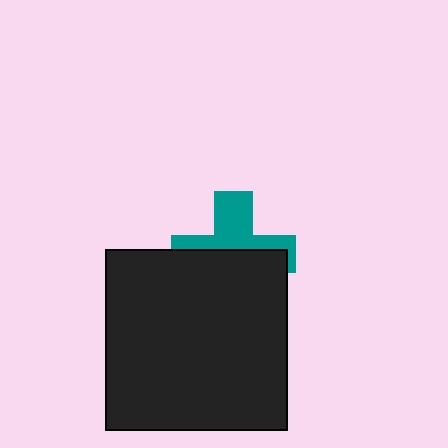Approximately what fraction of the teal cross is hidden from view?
Roughly 55% of the teal cross is hidden behind the black square.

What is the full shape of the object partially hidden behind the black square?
The partially hidden object is a teal cross.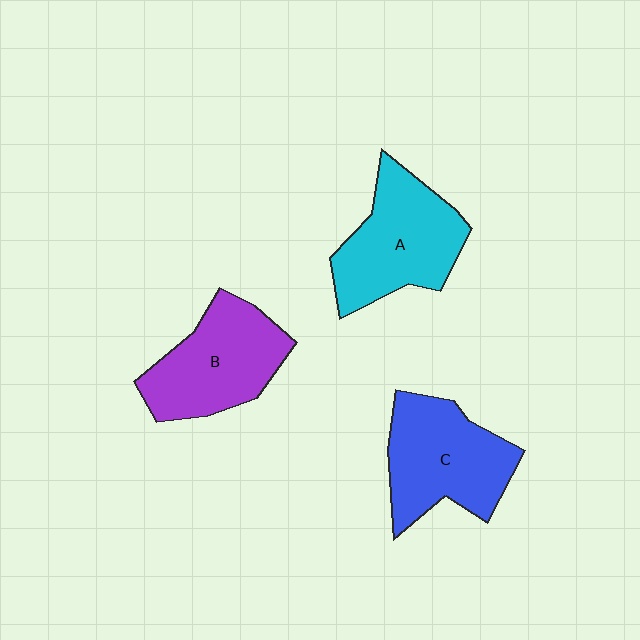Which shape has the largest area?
Shape A (cyan).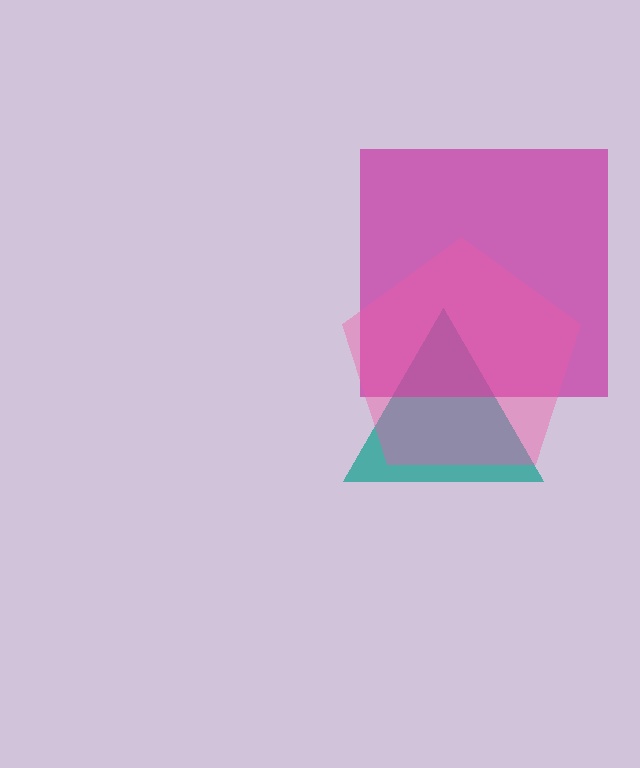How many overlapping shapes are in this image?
There are 3 overlapping shapes in the image.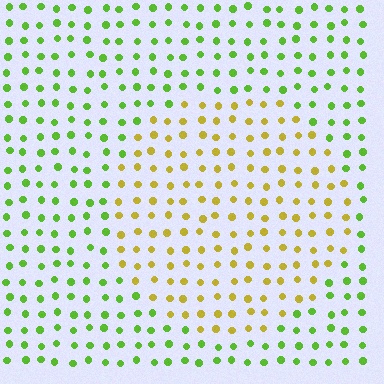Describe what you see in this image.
The image is filled with small lime elements in a uniform arrangement. A circle-shaped region is visible where the elements are tinted to a slightly different hue, forming a subtle color boundary.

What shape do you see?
I see a circle.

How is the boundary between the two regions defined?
The boundary is defined purely by a slight shift in hue (about 48 degrees). Spacing, size, and orientation are identical on both sides.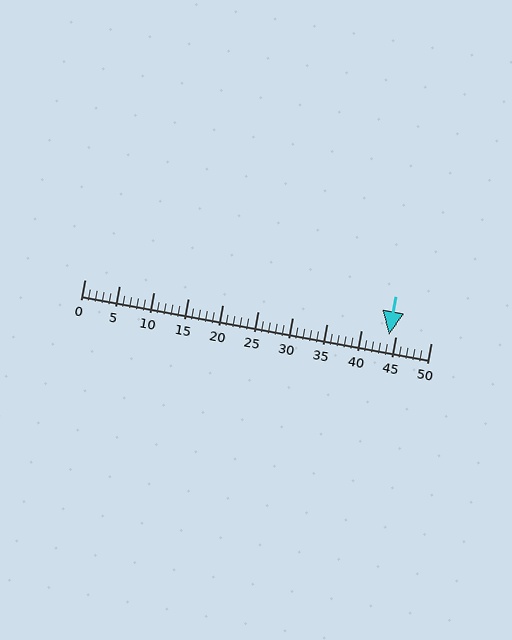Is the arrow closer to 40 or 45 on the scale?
The arrow is closer to 45.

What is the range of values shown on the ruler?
The ruler shows values from 0 to 50.